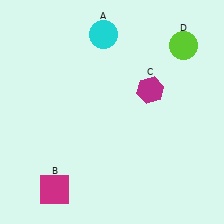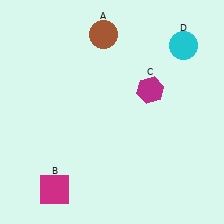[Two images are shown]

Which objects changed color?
A changed from cyan to brown. D changed from lime to cyan.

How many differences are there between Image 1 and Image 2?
There are 2 differences between the two images.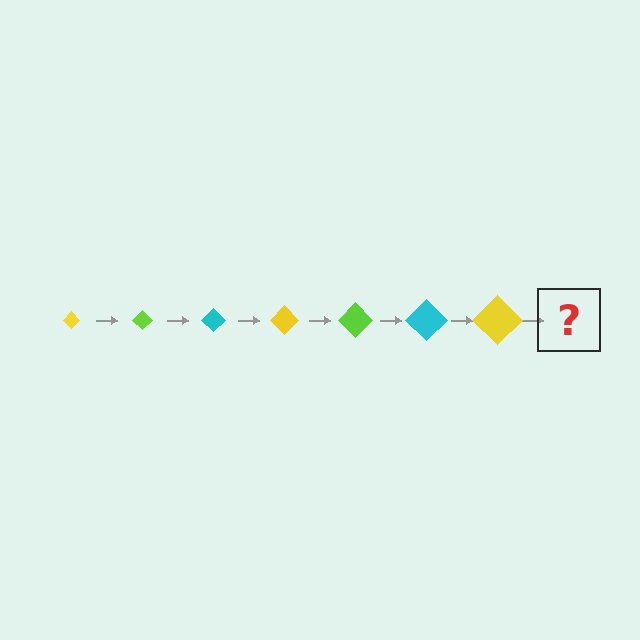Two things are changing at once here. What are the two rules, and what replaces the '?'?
The two rules are that the diamond grows larger each step and the color cycles through yellow, lime, and cyan. The '?' should be a lime diamond, larger than the previous one.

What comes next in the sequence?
The next element should be a lime diamond, larger than the previous one.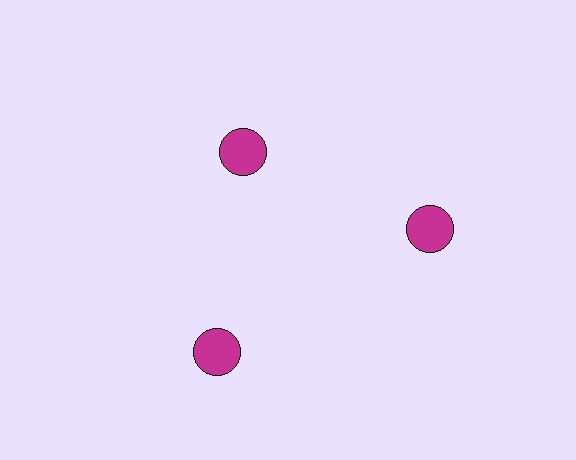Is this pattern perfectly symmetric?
No. The 3 magenta circles are arranged in a ring, but one element near the 11 o'clock position is pulled inward toward the center, breaking the 3-fold rotational symmetry.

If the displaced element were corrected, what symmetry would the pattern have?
It would have 3-fold rotational symmetry — the pattern would map onto itself every 120 degrees.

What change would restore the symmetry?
The symmetry would be restored by moving it outward, back onto the ring so that all 3 circles sit at equal angles and equal distance from the center.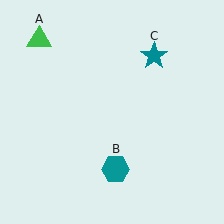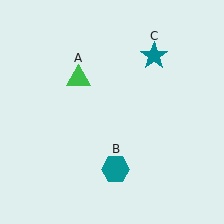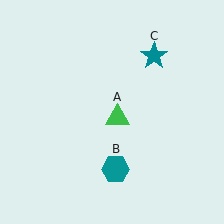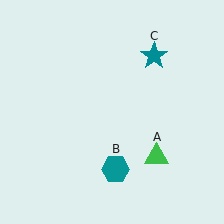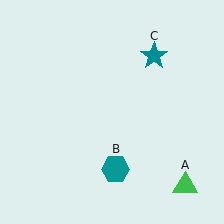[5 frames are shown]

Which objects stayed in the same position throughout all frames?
Teal hexagon (object B) and teal star (object C) remained stationary.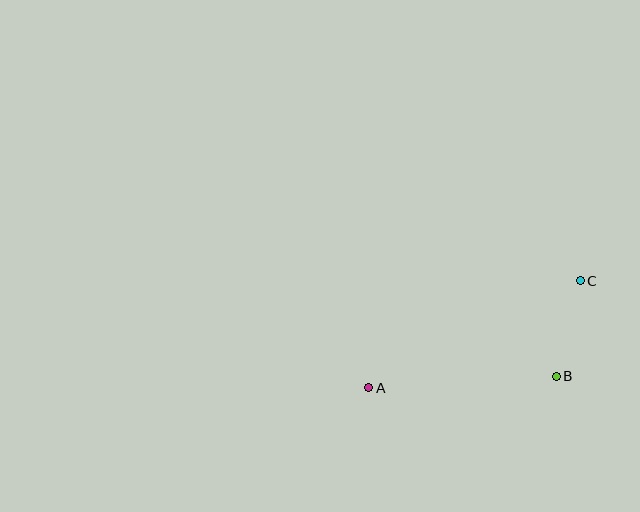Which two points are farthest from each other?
Points A and C are farthest from each other.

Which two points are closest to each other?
Points B and C are closest to each other.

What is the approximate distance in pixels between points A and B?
The distance between A and B is approximately 188 pixels.